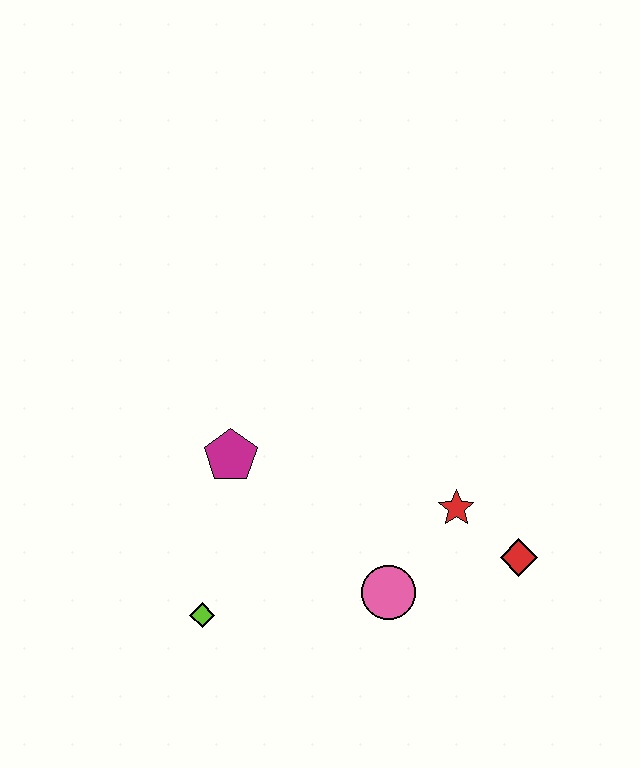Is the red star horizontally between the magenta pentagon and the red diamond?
Yes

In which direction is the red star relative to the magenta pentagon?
The red star is to the right of the magenta pentagon.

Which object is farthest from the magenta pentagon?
The red diamond is farthest from the magenta pentagon.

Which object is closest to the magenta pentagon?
The lime diamond is closest to the magenta pentagon.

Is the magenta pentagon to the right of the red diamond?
No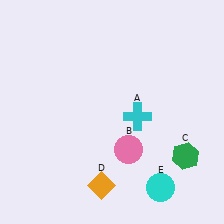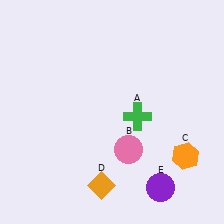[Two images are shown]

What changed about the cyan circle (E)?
In Image 1, E is cyan. In Image 2, it changed to purple.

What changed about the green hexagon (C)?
In Image 1, C is green. In Image 2, it changed to orange.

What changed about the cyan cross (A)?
In Image 1, A is cyan. In Image 2, it changed to green.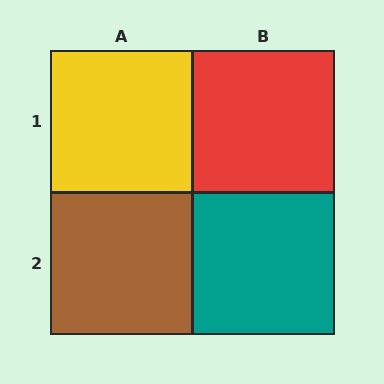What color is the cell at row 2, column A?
Brown.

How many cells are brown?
1 cell is brown.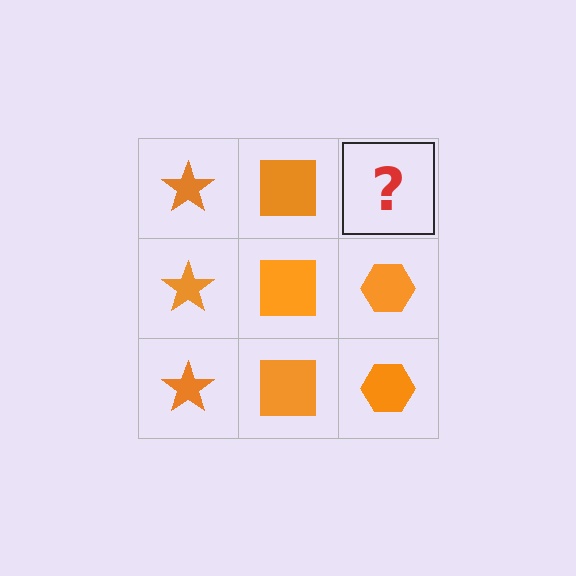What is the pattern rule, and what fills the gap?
The rule is that each column has a consistent shape. The gap should be filled with an orange hexagon.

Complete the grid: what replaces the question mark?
The question mark should be replaced with an orange hexagon.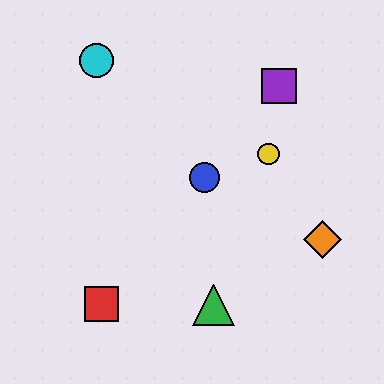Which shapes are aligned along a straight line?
The red square, the blue circle, the purple square are aligned along a straight line.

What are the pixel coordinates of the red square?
The red square is at (102, 304).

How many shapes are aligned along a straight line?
3 shapes (the red square, the blue circle, the purple square) are aligned along a straight line.